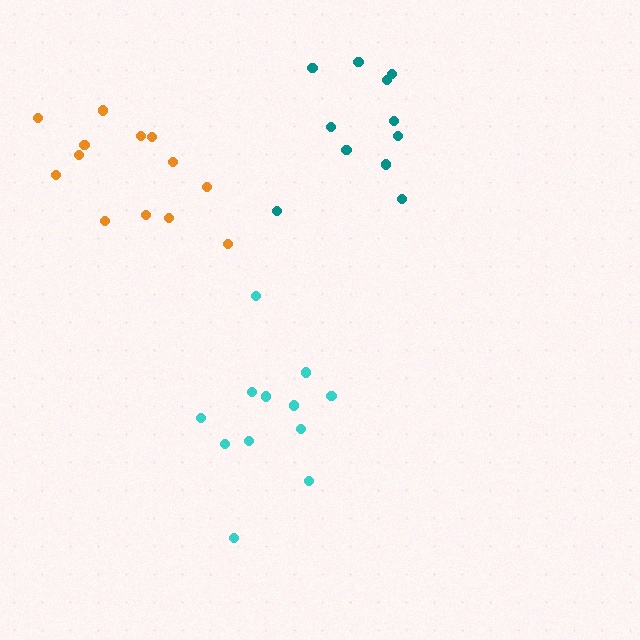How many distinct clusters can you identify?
There are 3 distinct clusters.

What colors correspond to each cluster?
The clusters are colored: teal, cyan, orange.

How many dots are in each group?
Group 1: 11 dots, Group 2: 12 dots, Group 3: 13 dots (36 total).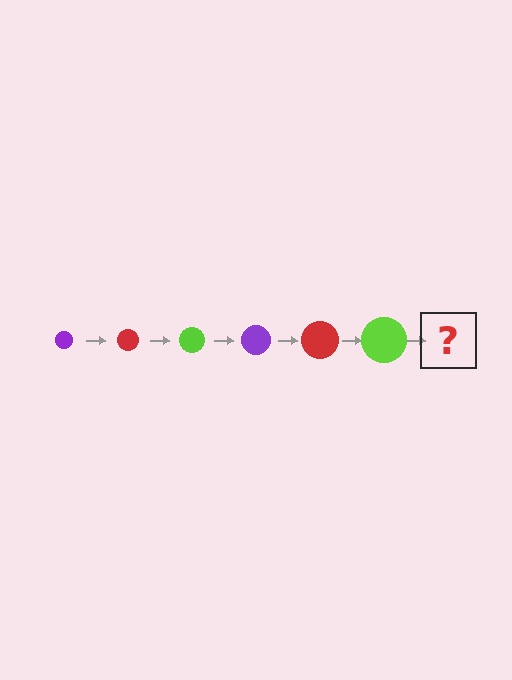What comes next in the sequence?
The next element should be a purple circle, larger than the previous one.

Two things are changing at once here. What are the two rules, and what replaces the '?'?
The two rules are that the circle grows larger each step and the color cycles through purple, red, and lime. The '?' should be a purple circle, larger than the previous one.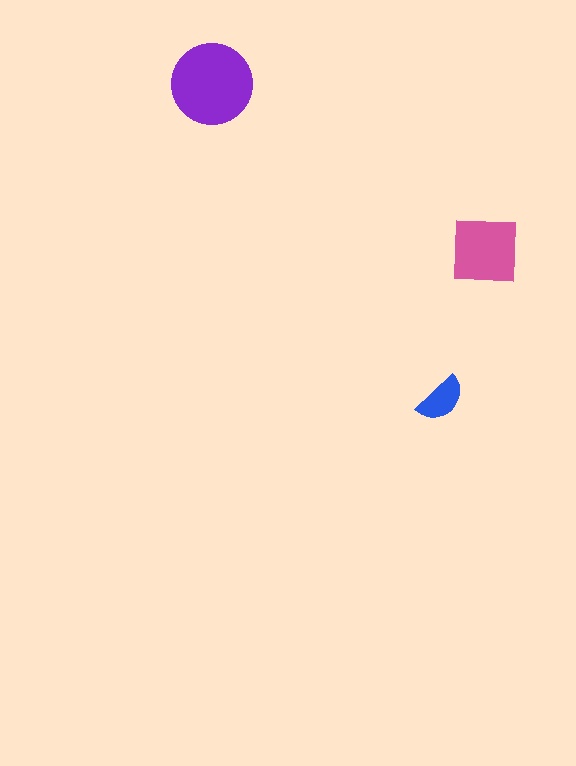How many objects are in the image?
There are 3 objects in the image.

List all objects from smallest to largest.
The blue semicircle, the pink square, the purple circle.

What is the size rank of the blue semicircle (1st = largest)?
3rd.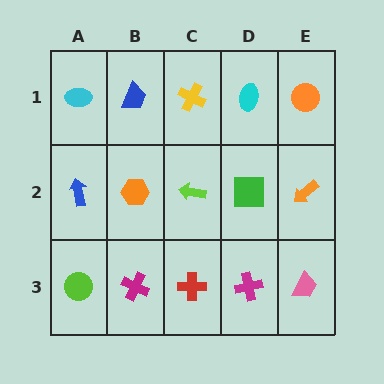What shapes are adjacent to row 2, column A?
A cyan ellipse (row 1, column A), a lime circle (row 3, column A), an orange hexagon (row 2, column B).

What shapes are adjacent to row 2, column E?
An orange circle (row 1, column E), a pink trapezoid (row 3, column E), a green square (row 2, column D).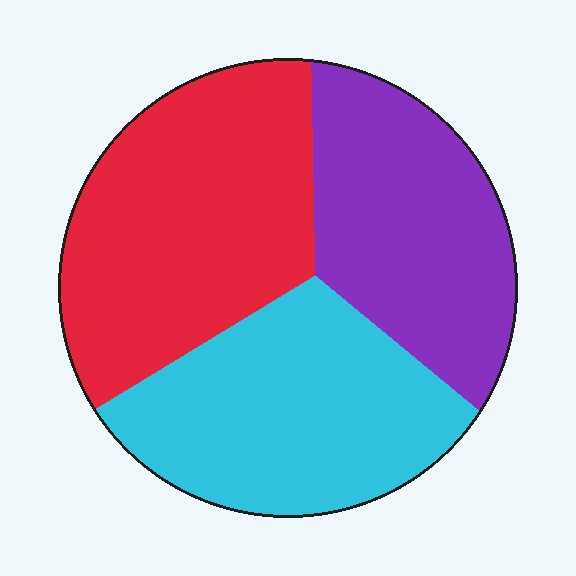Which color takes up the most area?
Red, at roughly 40%.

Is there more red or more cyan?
Red.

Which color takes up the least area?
Purple, at roughly 30%.